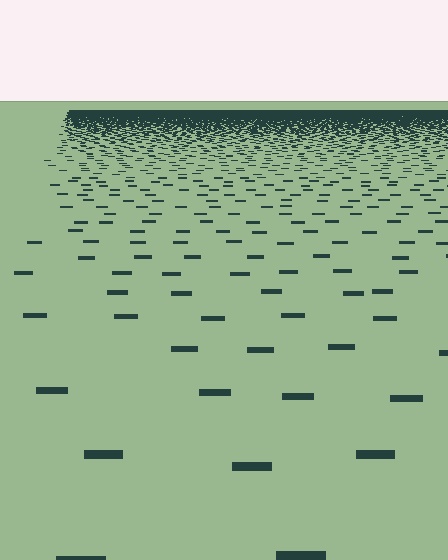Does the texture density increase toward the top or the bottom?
Density increases toward the top.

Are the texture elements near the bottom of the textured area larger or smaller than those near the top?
Larger. Near the bottom, elements are closer to the viewer and appear at a bigger on-screen size.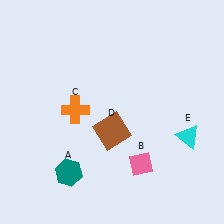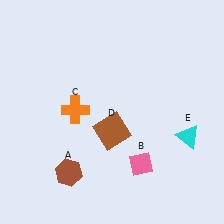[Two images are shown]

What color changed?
The hexagon (A) changed from teal in Image 1 to brown in Image 2.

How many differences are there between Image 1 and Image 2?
There is 1 difference between the two images.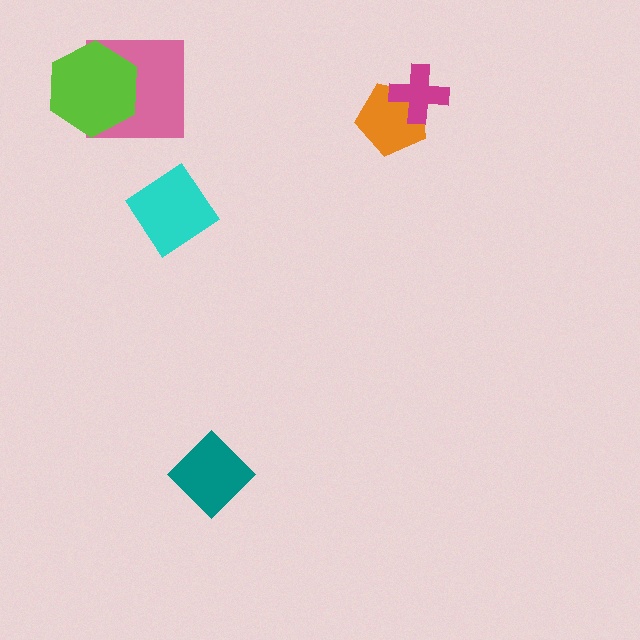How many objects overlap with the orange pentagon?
1 object overlaps with the orange pentagon.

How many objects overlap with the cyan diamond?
0 objects overlap with the cyan diamond.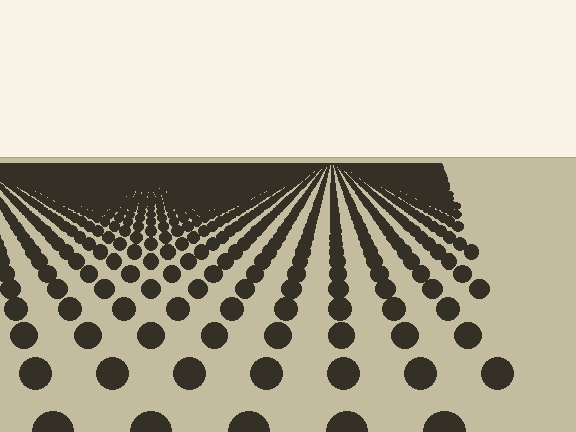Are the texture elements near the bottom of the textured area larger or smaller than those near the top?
Larger. Near the bottom, elements are closer to the viewer and appear at a bigger on-screen size.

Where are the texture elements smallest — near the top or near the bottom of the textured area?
Near the top.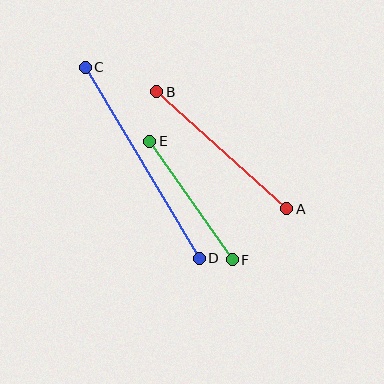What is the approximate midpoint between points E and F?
The midpoint is at approximately (191, 201) pixels.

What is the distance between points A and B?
The distance is approximately 175 pixels.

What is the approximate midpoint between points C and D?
The midpoint is at approximately (142, 163) pixels.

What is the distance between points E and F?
The distance is approximately 144 pixels.